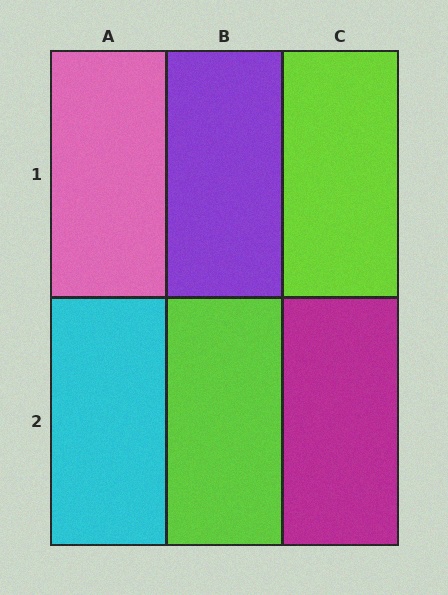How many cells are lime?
2 cells are lime.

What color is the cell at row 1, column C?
Lime.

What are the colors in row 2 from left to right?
Cyan, lime, magenta.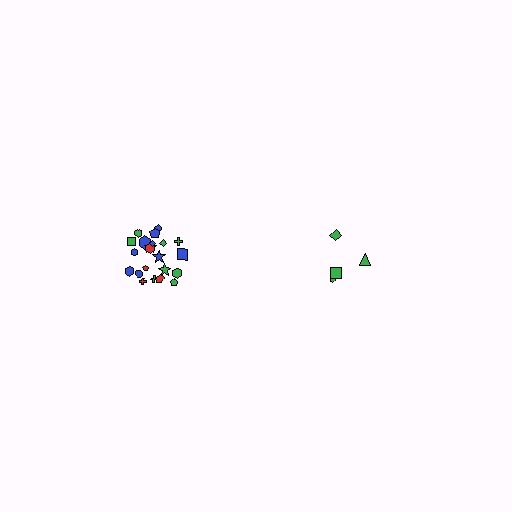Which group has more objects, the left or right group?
The left group.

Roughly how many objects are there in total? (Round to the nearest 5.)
Roughly 25 objects in total.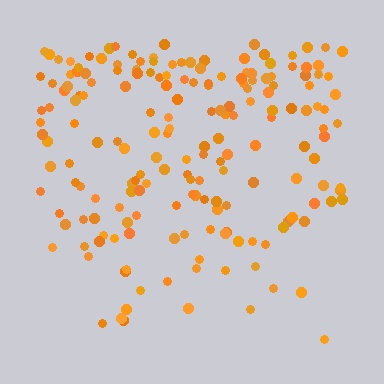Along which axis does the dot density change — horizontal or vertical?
Vertical.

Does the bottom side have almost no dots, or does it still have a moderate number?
Still a moderate number, just noticeably fewer than the top.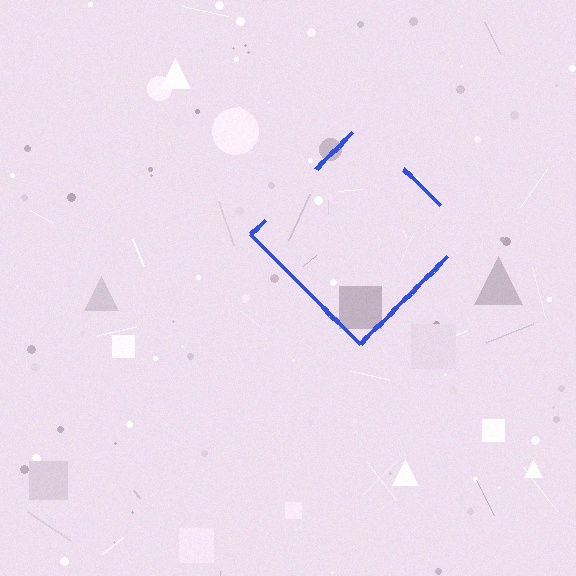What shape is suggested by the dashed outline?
The dashed outline suggests a diamond.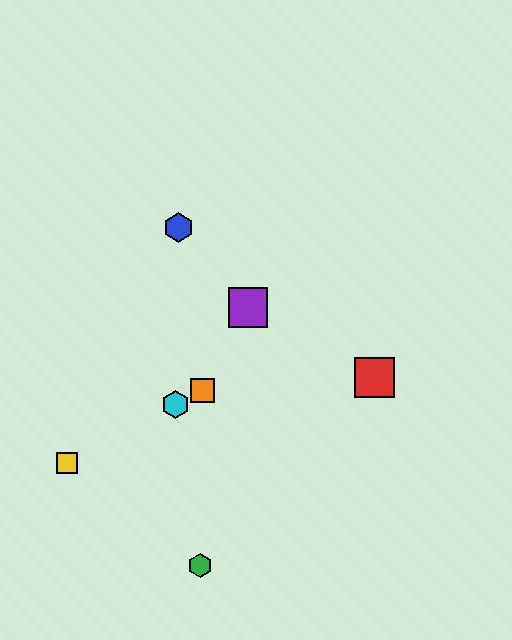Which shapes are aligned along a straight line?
The yellow square, the orange square, the cyan hexagon are aligned along a straight line.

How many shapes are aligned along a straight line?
3 shapes (the yellow square, the orange square, the cyan hexagon) are aligned along a straight line.